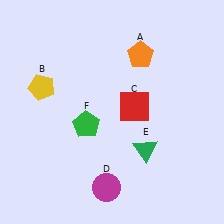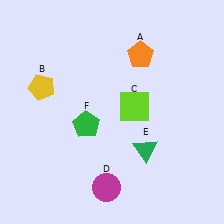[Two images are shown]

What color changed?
The square (C) changed from red in Image 1 to lime in Image 2.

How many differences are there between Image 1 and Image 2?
There is 1 difference between the two images.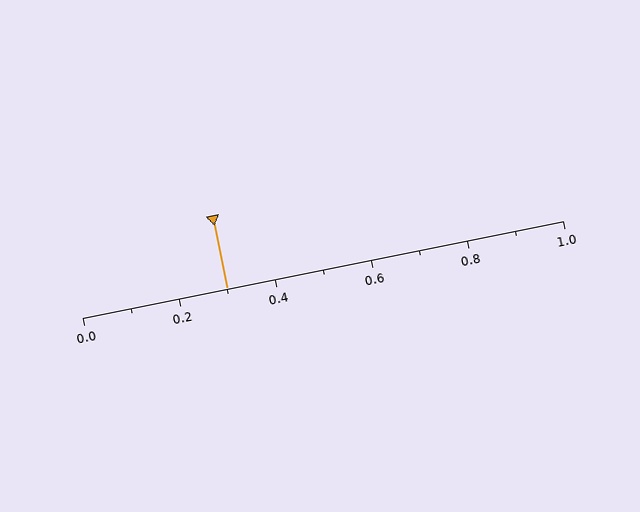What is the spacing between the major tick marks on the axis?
The major ticks are spaced 0.2 apart.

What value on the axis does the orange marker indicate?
The marker indicates approximately 0.3.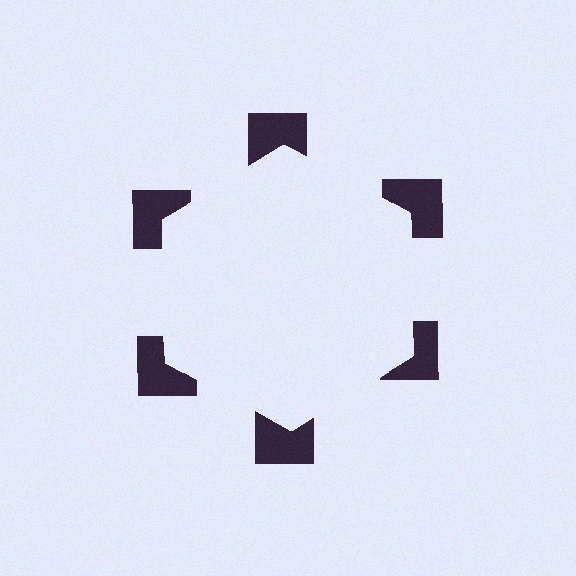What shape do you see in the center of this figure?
An illusory hexagon — its edges are inferred from the aligned wedge cuts in the notched squares, not physically drawn.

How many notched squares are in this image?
There are 6 — one at each vertex of the illusory hexagon.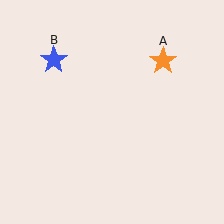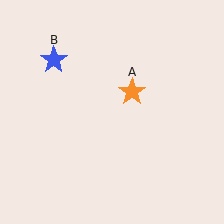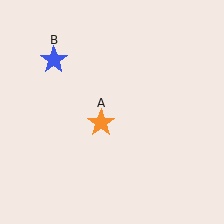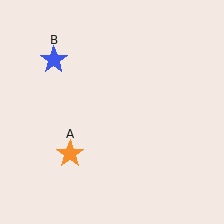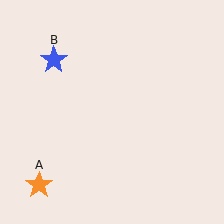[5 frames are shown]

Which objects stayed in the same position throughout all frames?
Blue star (object B) remained stationary.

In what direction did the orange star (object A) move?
The orange star (object A) moved down and to the left.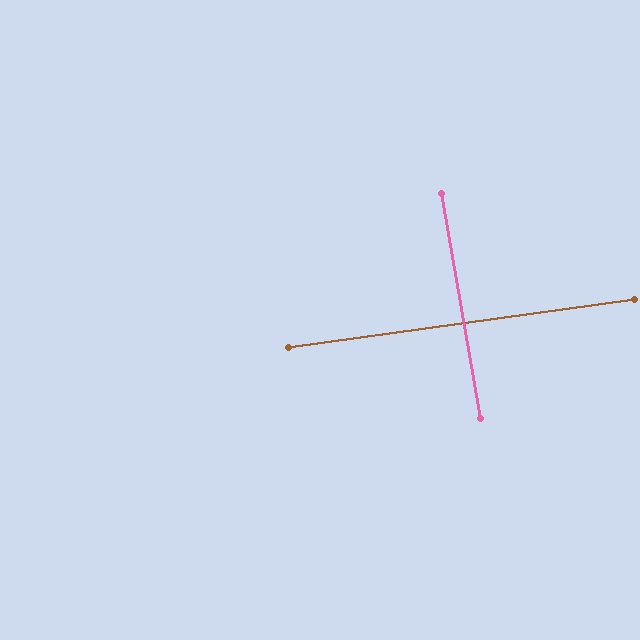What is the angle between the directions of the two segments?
Approximately 88 degrees.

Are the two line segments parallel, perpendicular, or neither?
Perpendicular — they meet at approximately 88°.